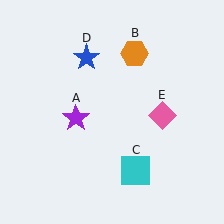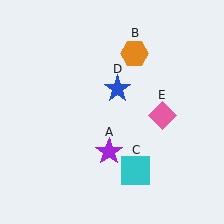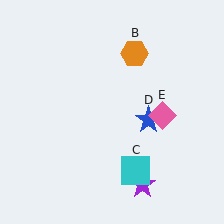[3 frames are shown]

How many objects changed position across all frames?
2 objects changed position: purple star (object A), blue star (object D).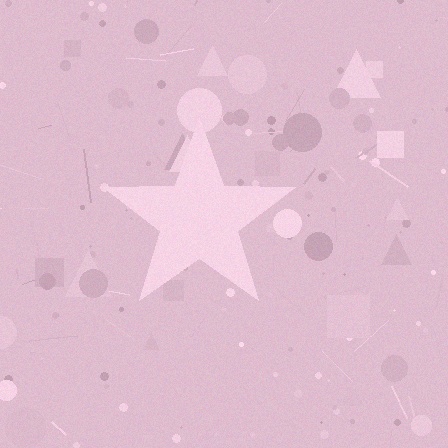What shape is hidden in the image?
A star is hidden in the image.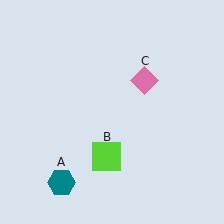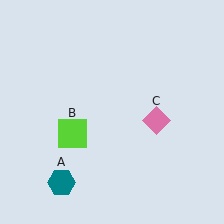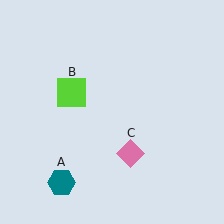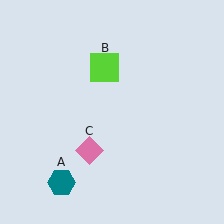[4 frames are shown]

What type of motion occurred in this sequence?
The lime square (object B), pink diamond (object C) rotated clockwise around the center of the scene.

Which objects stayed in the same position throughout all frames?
Teal hexagon (object A) remained stationary.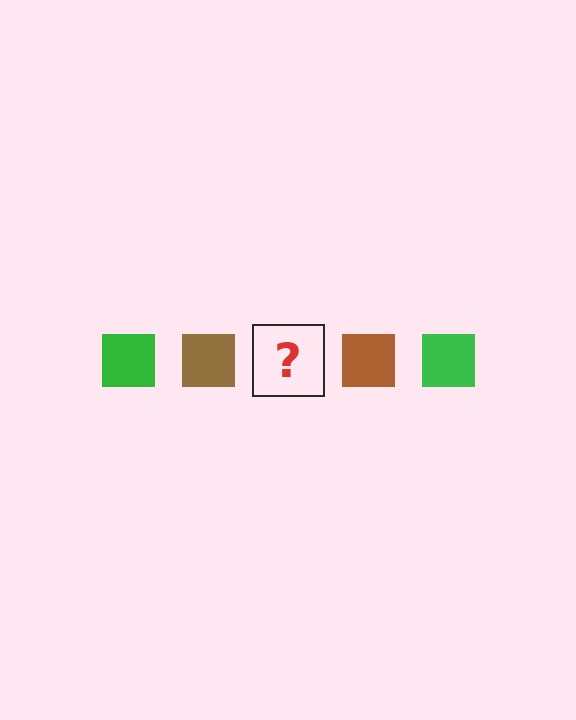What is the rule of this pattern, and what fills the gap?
The rule is that the pattern cycles through green, brown squares. The gap should be filled with a green square.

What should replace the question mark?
The question mark should be replaced with a green square.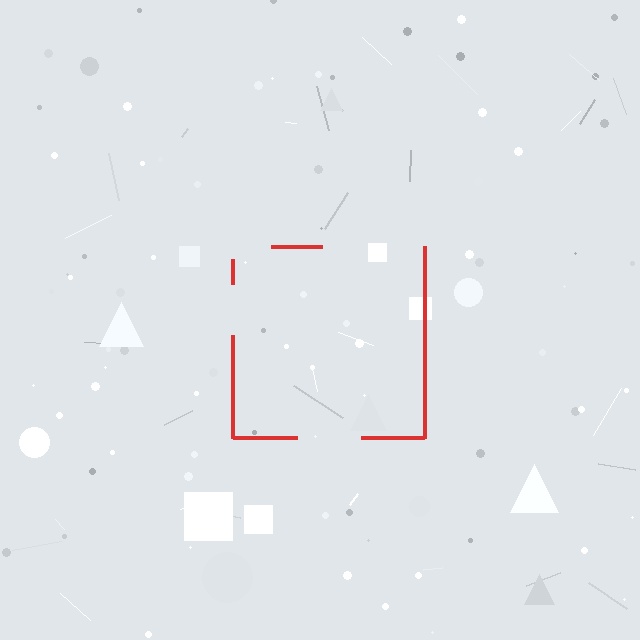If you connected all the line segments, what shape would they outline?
They would outline a square.